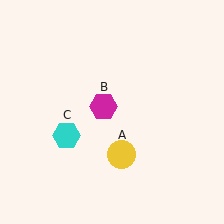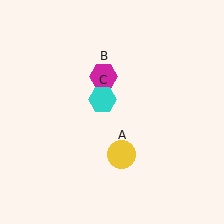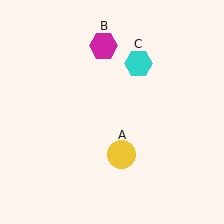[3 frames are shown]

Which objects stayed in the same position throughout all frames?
Yellow circle (object A) remained stationary.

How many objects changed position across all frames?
2 objects changed position: magenta hexagon (object B), cyan hexagon (object C).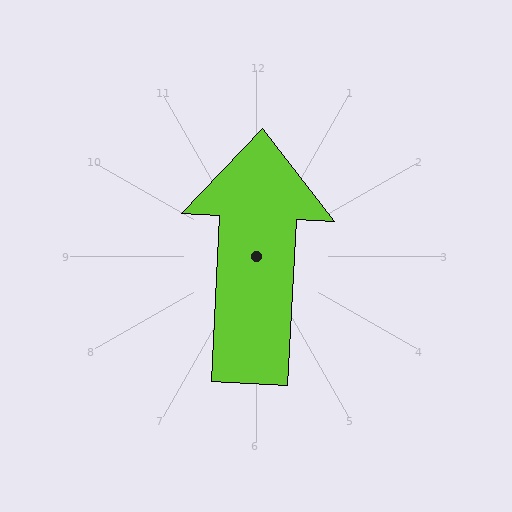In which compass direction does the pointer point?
North.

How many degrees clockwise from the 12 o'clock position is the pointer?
Approximately 3 degrees.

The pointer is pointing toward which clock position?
Roughly 12 o'clock.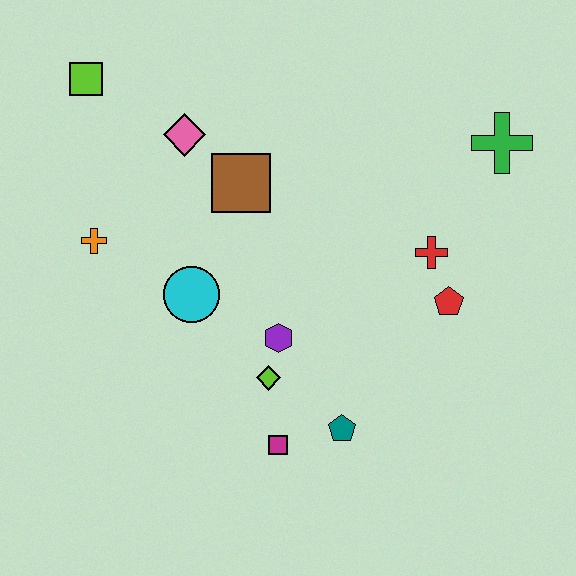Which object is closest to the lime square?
The pink diamond is closest to the lime square.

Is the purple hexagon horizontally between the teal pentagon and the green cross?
No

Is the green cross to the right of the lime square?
Yes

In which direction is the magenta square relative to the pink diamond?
The magenta square is below the pink diamond.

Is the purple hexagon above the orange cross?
No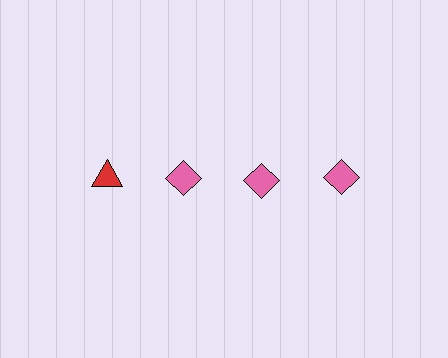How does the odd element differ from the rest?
It differs in both color (red instead of pink) and shape (triangle instead of diamond).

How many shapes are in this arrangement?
There are 4 shapes arranged in a grid pattern.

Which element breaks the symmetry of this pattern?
The red triangle in the top row, leftmost column breaks the symmetry. All other shapes are pink diamonds.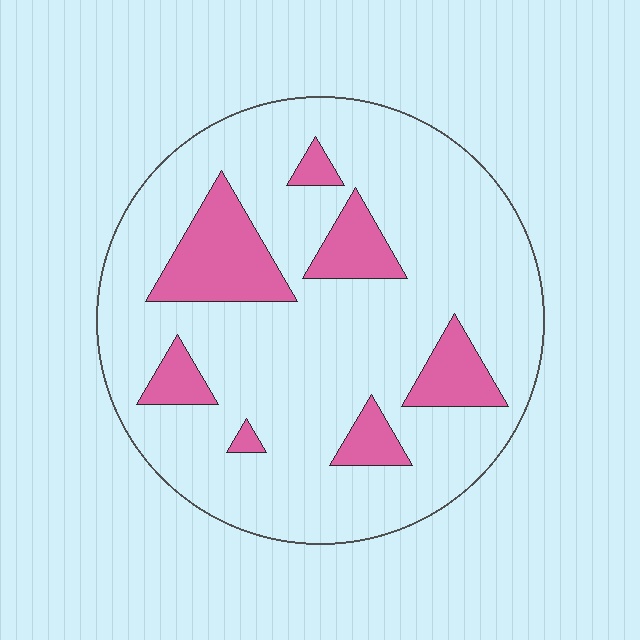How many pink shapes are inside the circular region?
7.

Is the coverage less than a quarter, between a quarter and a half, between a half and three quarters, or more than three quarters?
Less than a quarter.